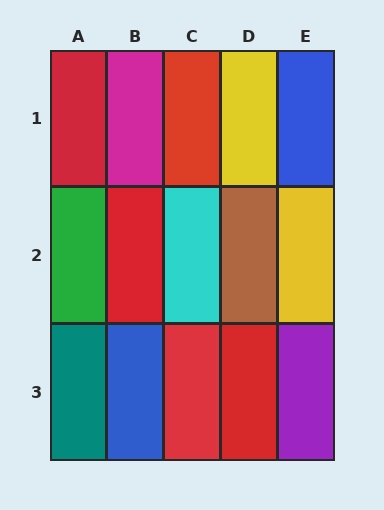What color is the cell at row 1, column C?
Red.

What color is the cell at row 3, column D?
Red.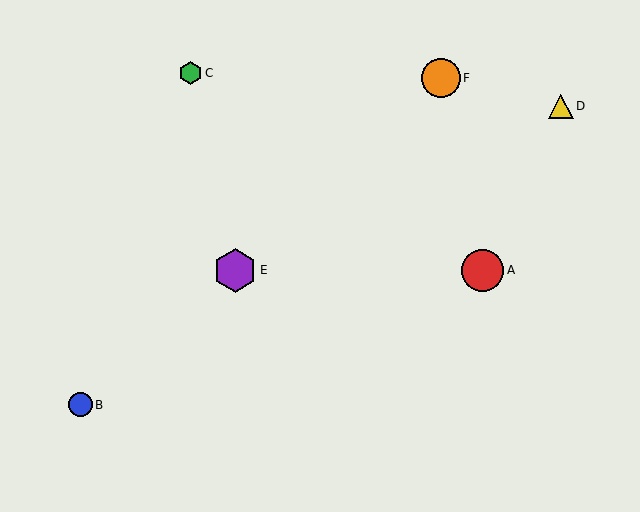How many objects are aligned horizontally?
2 objects (A, E) are aligned horizontally.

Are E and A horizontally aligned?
Yes, both are at y≈270.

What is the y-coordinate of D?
Object D is at y≈106.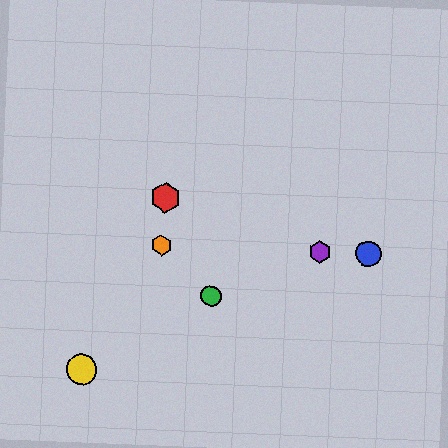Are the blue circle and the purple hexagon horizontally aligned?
Yes, both are at y≈254.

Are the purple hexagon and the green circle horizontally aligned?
No, the purple hexagon is at y≈252 and the green circle is at y≈296.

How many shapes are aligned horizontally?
3 shapes (the blue circle, the purple hexagon, the orange hexagon) are aligned horizontally.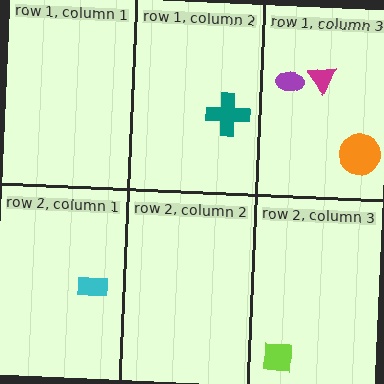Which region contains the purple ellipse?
The row 1, column 3 region.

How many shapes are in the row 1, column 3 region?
3.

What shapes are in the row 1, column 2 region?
The teal cross.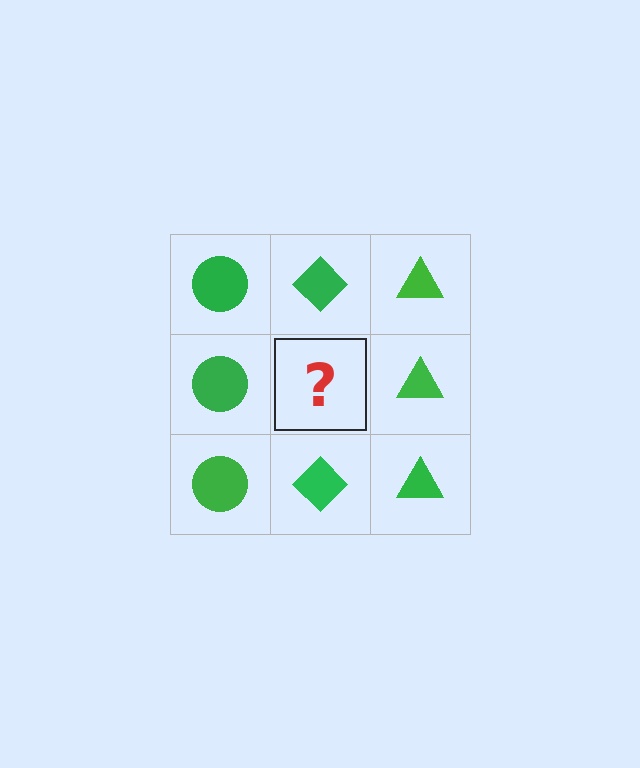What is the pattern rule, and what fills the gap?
The rule is that each column has a consistent shape. The gap should be filled with a green diamond.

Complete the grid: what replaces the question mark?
The question mark should be replaced with a green diamond.